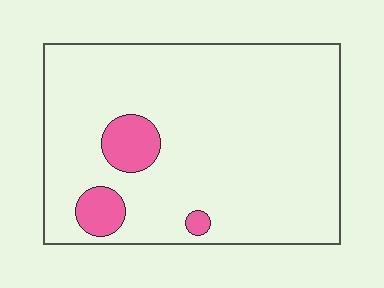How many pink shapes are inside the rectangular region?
3.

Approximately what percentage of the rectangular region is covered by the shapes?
Approximately 10%.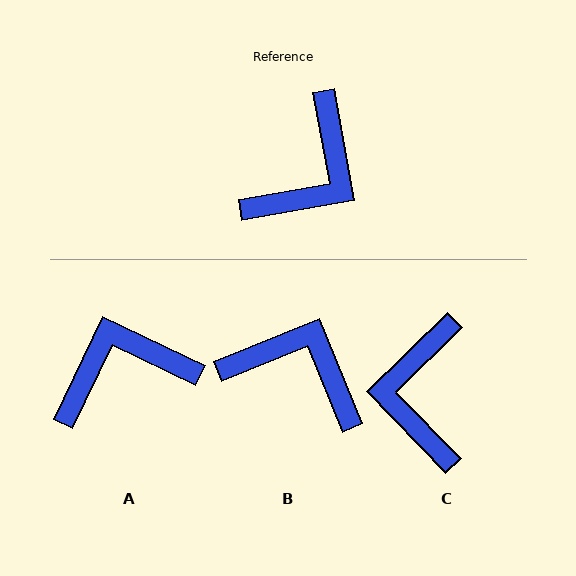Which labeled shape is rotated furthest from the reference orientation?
C, about 146 degrees away.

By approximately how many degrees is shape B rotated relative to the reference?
Approximately 102 degrees counter-clockwise.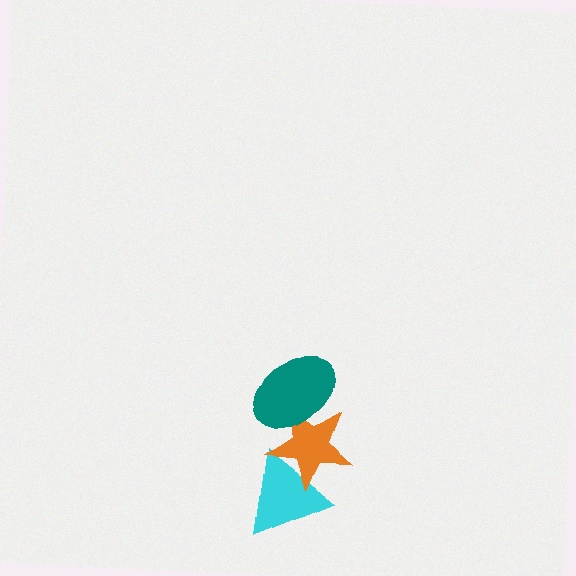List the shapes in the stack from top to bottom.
From top to bottom: the teal ellipse, the orange star, the cyan triangle.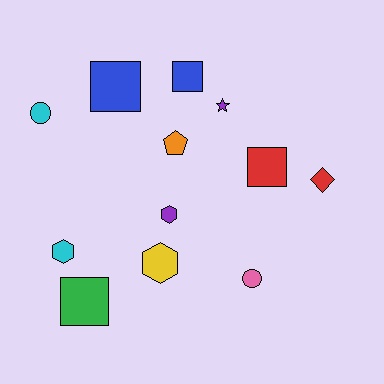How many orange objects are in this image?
There is 1 orange object.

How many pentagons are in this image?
There is 1 pentagon.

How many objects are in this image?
There are 12 objects.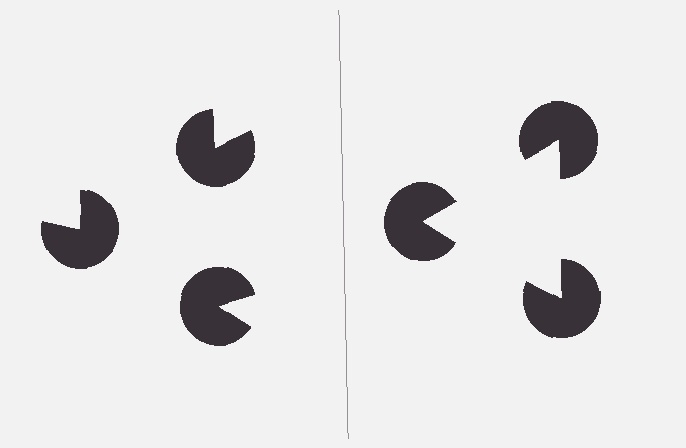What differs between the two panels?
The pac-man discs are positioned identically on both sides; only the wedge orientations differ. On the right they align to a triangle; on the left they are misaligned.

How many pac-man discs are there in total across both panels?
6 — 3 on each side.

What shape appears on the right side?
An illusory triangle.